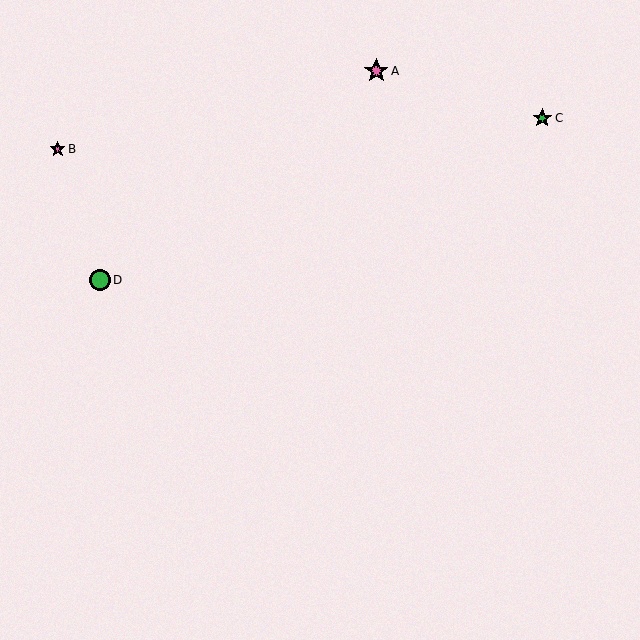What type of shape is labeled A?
Shape A is a pink star.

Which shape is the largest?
The pink star (labeled A) is the largest.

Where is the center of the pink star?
The center of the pink star is at (376, 71).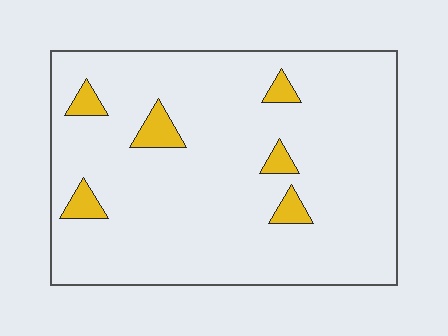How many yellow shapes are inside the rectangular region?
6.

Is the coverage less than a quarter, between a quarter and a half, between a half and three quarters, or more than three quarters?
Less than a quarter.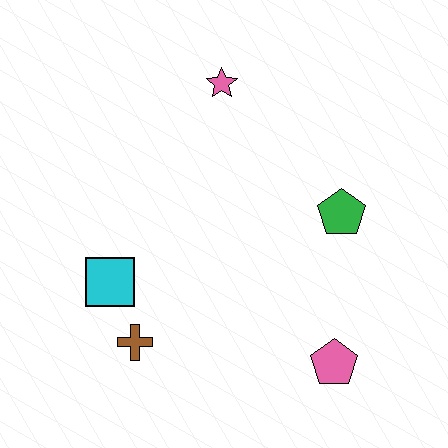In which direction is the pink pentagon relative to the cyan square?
The pink pentagon is to the right of the cyan square.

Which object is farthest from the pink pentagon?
The pink star is farthest from the pink pentagon.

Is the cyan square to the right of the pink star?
No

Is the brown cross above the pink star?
No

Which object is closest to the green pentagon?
The pink pentagon is closest to the green pentagon.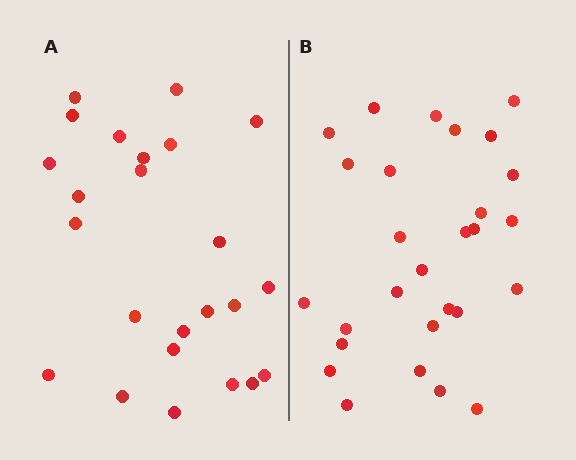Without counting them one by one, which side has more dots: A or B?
Region B (the right region) has more dots.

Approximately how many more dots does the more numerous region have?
Region B has about 4 more dots than region A.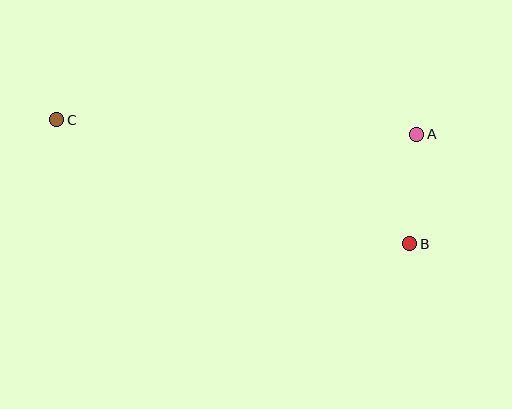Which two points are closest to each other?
Points A and B are closest to each other.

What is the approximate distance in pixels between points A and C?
The distance between A and C is approximately 360 pixels.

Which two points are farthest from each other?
Points B and C are farthest from each other.